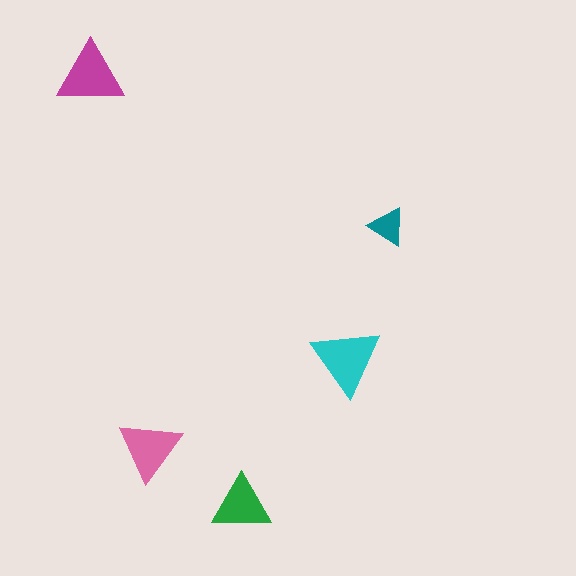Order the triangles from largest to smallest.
the cyan one, the magenta one, the pink one, the green one, the teal one.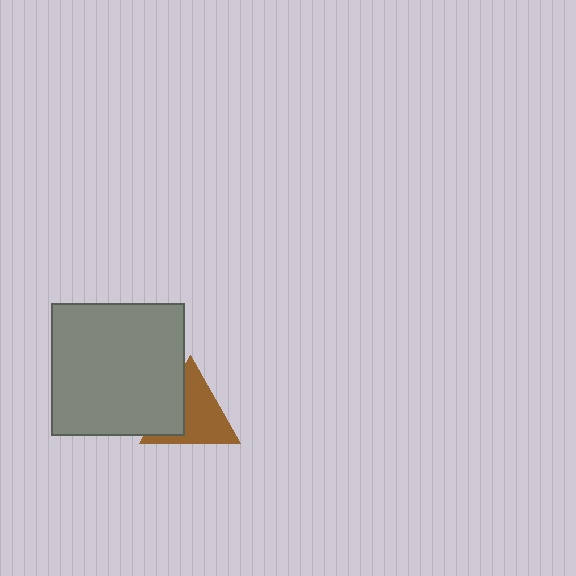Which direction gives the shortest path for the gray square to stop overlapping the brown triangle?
Moving left gives the shortest separation.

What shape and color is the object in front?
The object in front is a gray square.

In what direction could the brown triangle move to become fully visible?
The brown triangle could move right. That would shift it out from behind the gray square entirely.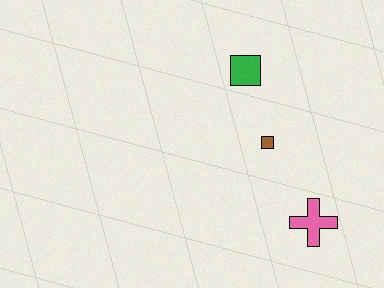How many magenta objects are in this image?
There are no magenta objects.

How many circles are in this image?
There are no circles.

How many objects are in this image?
There are 3 objects.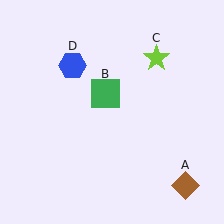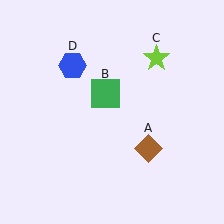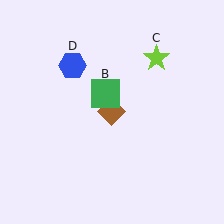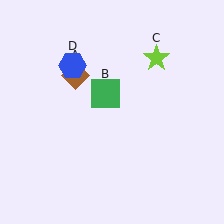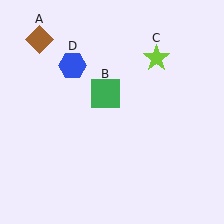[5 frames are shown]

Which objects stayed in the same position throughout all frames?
Green square (object B) and lime star (object C) and blue hexagon (object D) remained stationary.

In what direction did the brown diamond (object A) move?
The brown diamond (object A) moved up and to the left.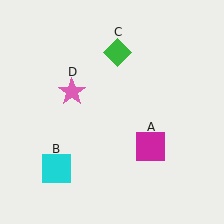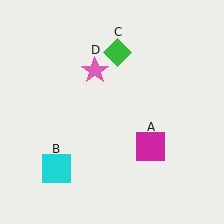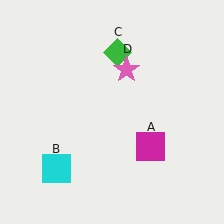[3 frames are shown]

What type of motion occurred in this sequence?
The pink star (object D) rotated clockwise around the center of the scene.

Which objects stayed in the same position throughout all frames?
Magenta square (object A) and cyan square (object B) and green diamond (object C) remained stationary.